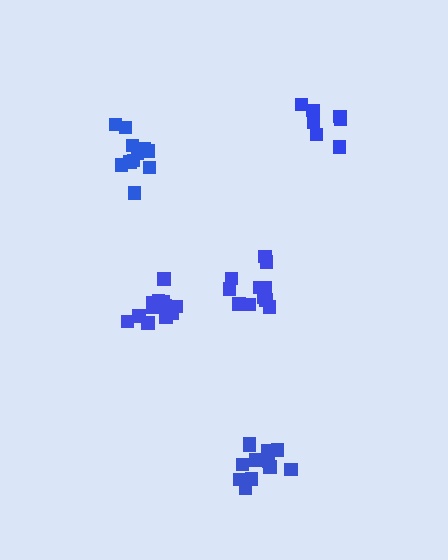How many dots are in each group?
Group 1: 12 dots, Group 2: 11 dots, Group 3: 12 dots, Group 4: 7 dots, Group 5: 12 dots (54 total).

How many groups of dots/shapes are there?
There are 5 groups.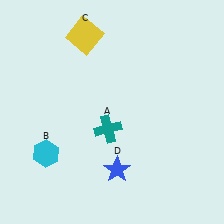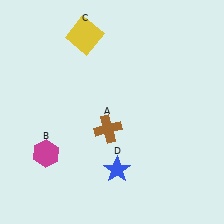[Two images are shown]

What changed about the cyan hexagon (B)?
In Image 1, B is cyan. In Image 2, it changed to magenta.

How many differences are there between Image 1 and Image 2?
There are 2 differences between the two images.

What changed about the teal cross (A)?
In Image 1, A is teal. In Image 2, it changed to brown.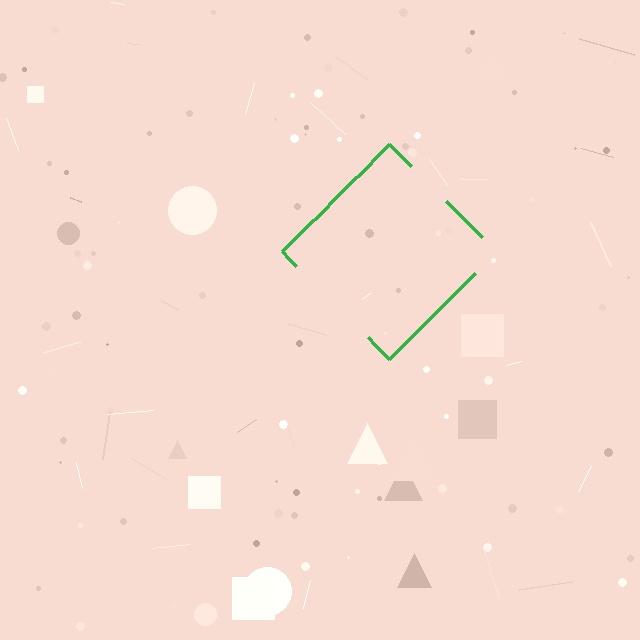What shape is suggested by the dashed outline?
The dashed outline suggests a diamond.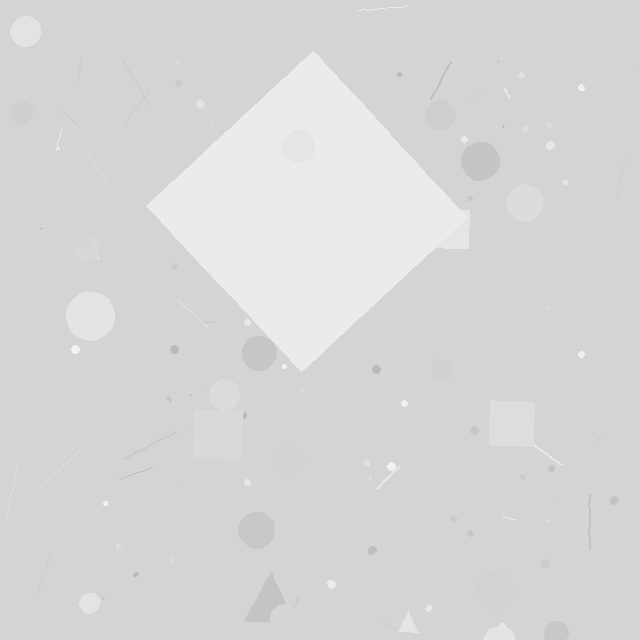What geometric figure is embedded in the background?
A diamond is embedded in the background.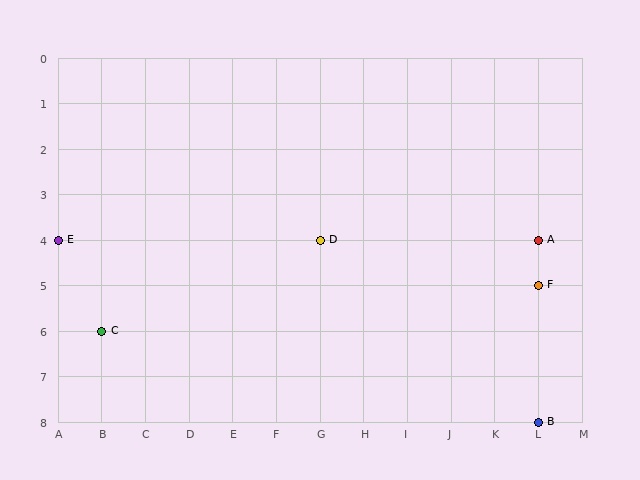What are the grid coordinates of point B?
Point B is at grid coordinates (L, 8).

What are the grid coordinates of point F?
Point F is at grid coordinates (L, 5).